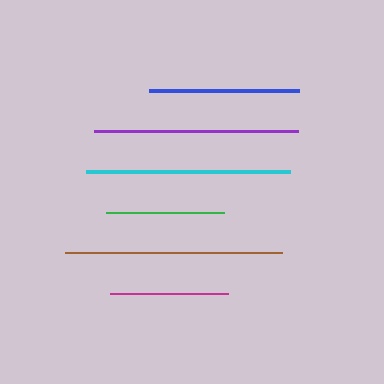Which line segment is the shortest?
The green line is the shortest at approximately 118 pixels.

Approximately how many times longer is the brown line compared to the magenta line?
The brown line is approximately 1.8 times the length of the magenta line.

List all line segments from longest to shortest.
From longest to shortest: brown, cyan, purple, blue, magenta, green.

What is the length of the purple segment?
The purple segment is approximately 204 pixels long.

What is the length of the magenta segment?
The magenta segment is approximately 118 pixels long.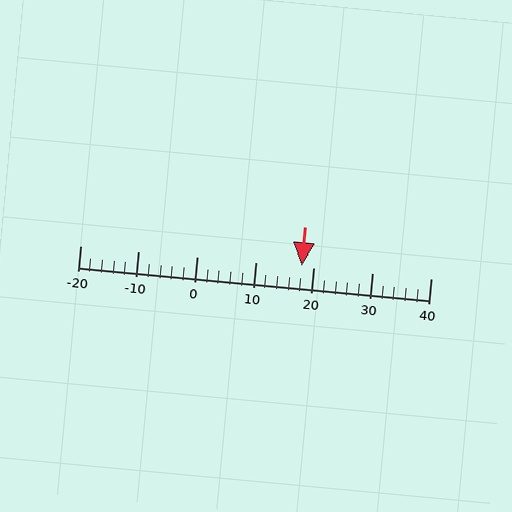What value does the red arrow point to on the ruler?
The red arrow points to approximately 18.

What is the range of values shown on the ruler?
The ruler shows values from -20 to 40.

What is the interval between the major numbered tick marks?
The major tick marks are spaced 10 units apart.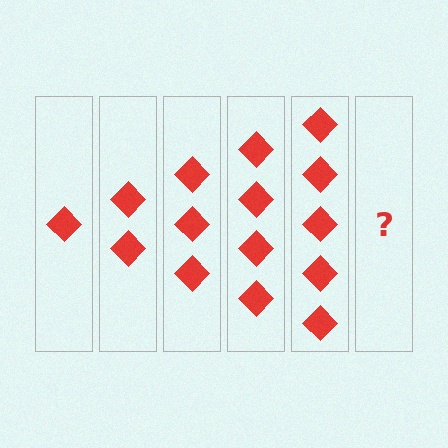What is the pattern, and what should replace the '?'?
The pattern is that each step adds one more diamond. The '?' should be 6 diamonds.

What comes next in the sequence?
The next element should be 6 diamonds.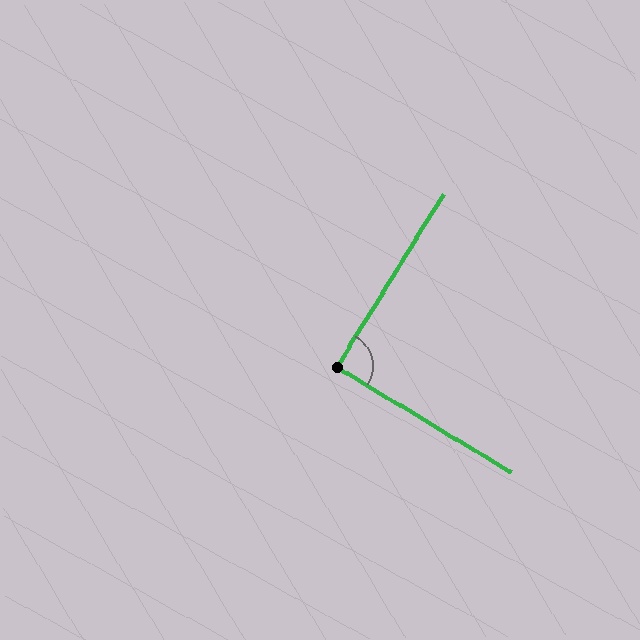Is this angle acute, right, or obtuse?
It is approximately a right angle.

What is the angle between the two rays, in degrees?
Approximately 89 degrees.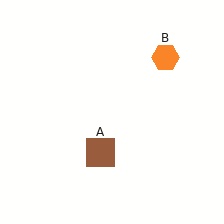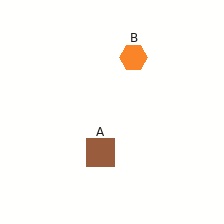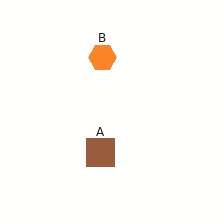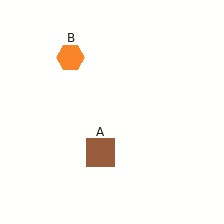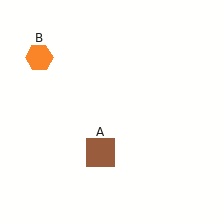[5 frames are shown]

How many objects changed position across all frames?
1 object changed position: orange hexagon (object B).